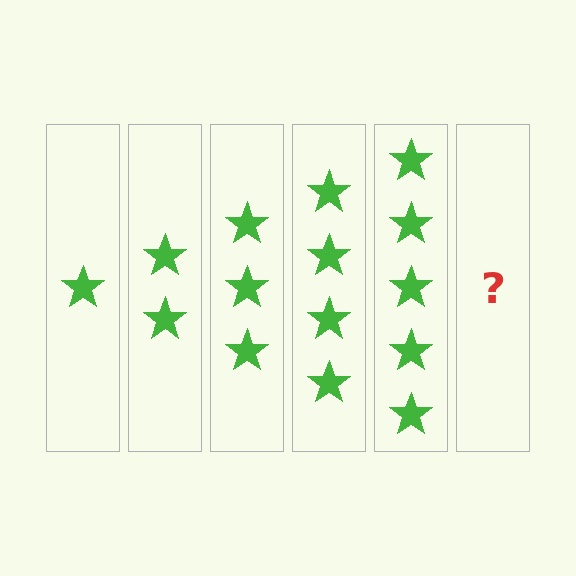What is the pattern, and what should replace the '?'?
The pattern is that each step adds one more star. The '?' should be 6 stars.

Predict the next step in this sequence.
The next step is 6 stars.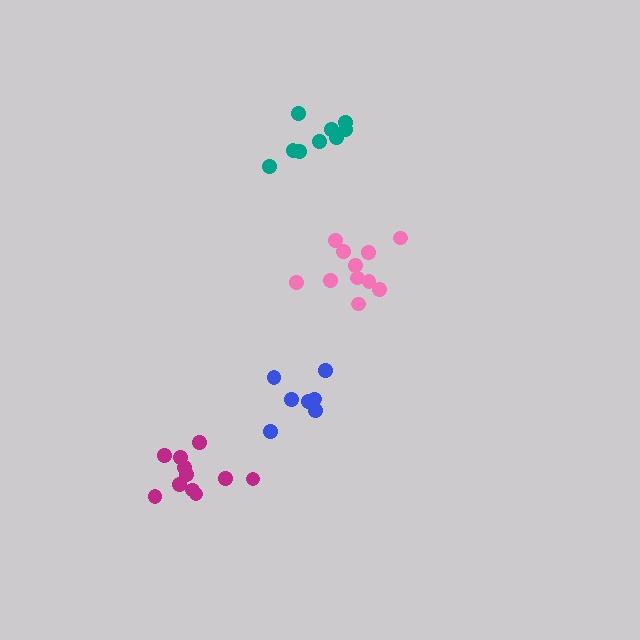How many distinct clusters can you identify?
There are 4 distinct clusters.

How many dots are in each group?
Group 1: 11 dots, Group 2: 7 dots, Group 3: 11 dots, Group 4: 9 dots (38 total).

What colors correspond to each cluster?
The clusters are colored: pink, blue, magenta, teal.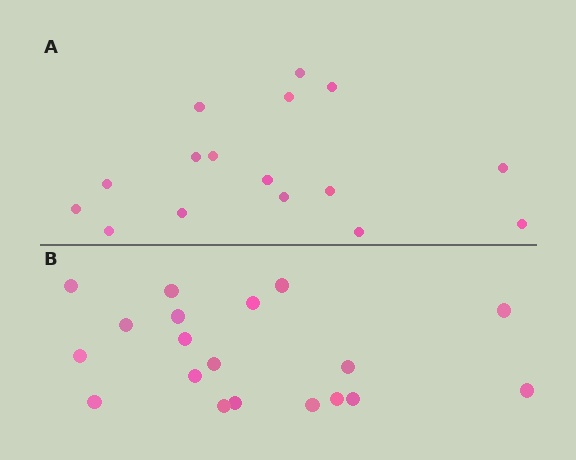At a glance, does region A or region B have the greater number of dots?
Region B (the bottom region) has more dots.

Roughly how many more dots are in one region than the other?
Region B has just a few more — roughly 2 or 3 more dots than region A.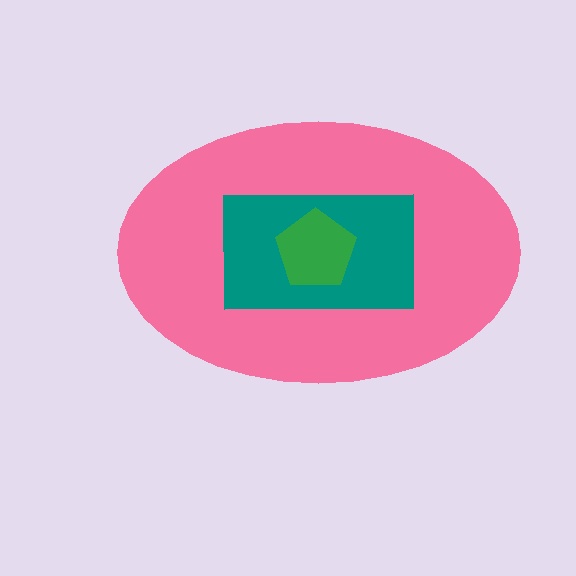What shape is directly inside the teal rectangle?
The green pentagon.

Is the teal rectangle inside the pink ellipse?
Yes.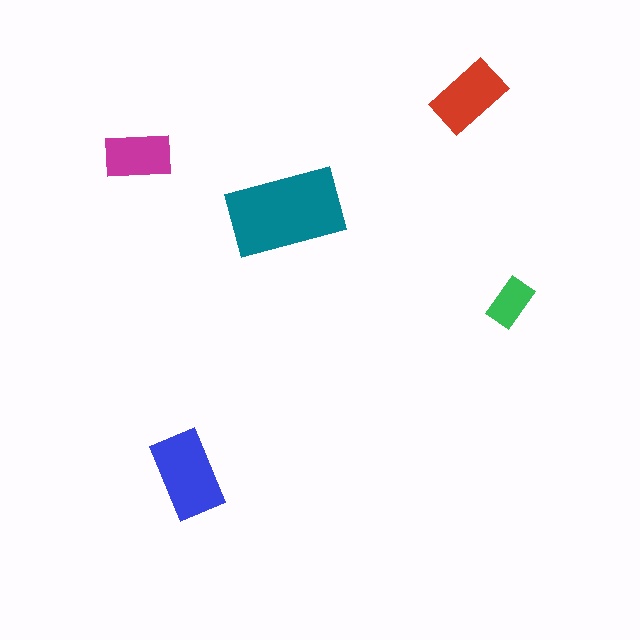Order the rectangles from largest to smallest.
the teal one, the blue one, the red one, the magenta one, the green one.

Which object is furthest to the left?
The magenta rectangle is leftmost.